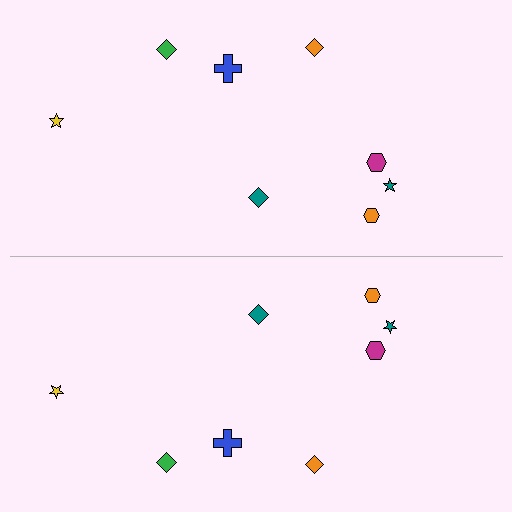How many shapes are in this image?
There are 16 shapes in this image.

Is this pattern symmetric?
Yes, this pattern has bilateral (reflection) symmetry.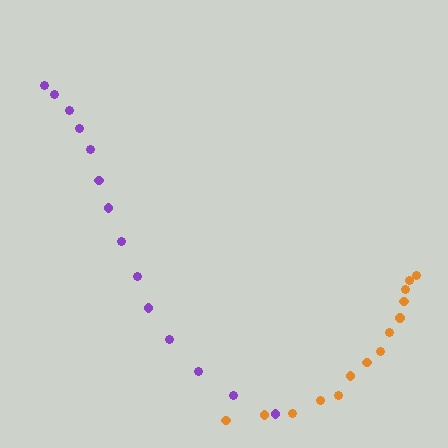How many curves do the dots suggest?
There are 2 distinct paths.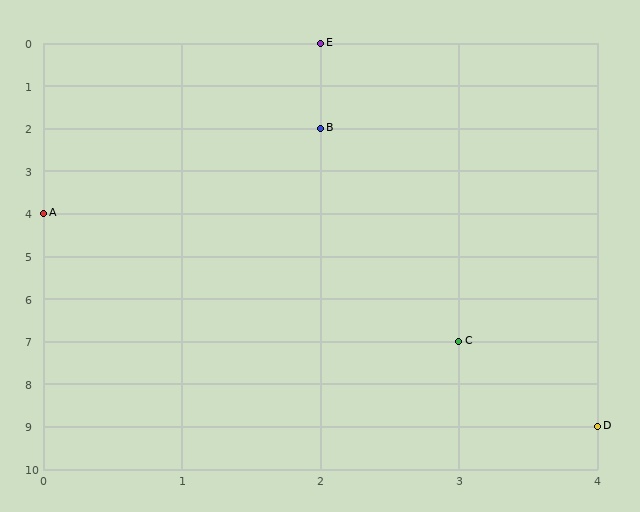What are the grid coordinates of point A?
Point A is at grid coordinates (0, 4).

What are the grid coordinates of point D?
Point D is at grid coordinates (4, 9).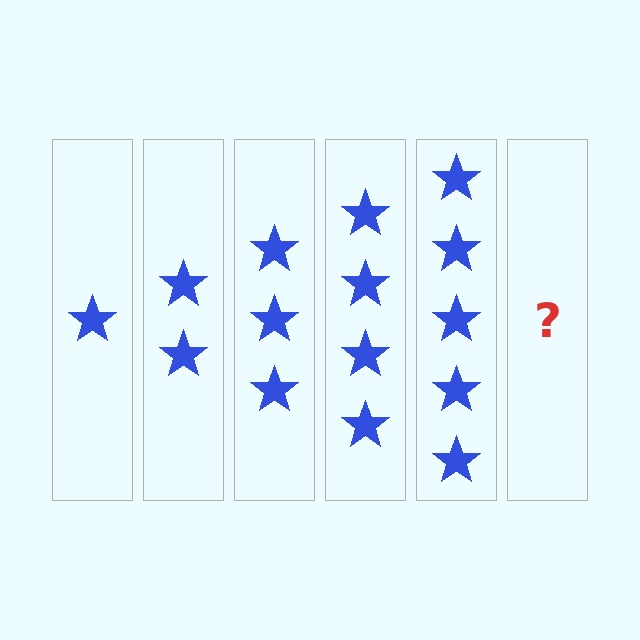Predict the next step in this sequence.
The next step is 6 stars.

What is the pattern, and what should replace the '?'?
The pattern is that each step adds one more star. The '?' should be 6 stars.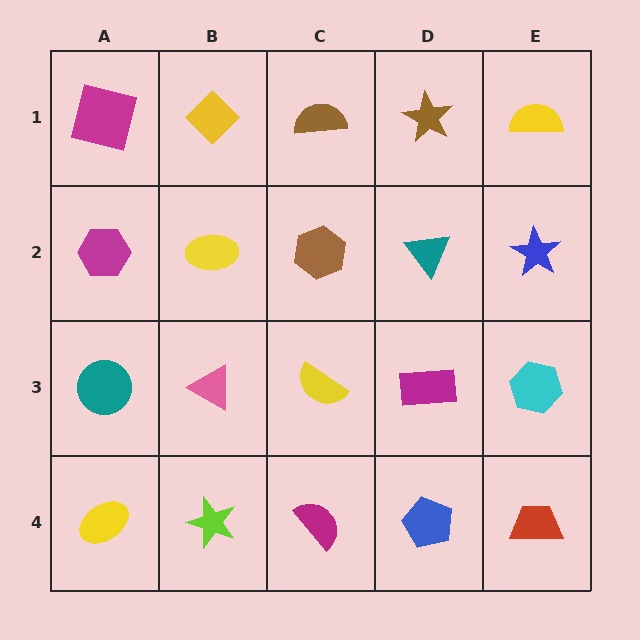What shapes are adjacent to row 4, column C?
A yellow semicircle (row 3, column C), a lime star (row 4, column B), a blue pentagon (row 4, column D).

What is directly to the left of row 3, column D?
A yellow semicircle.